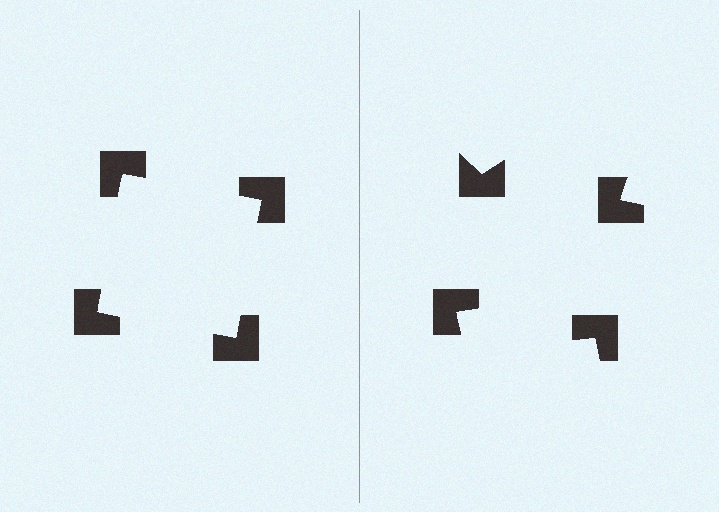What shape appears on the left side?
An illusory square.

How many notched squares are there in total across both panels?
8 — 4 on each side.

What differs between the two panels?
The notched squares are positioned identically on both sides; only the wedge orientations differ. On the left they align to a square; on the right they are misaligned.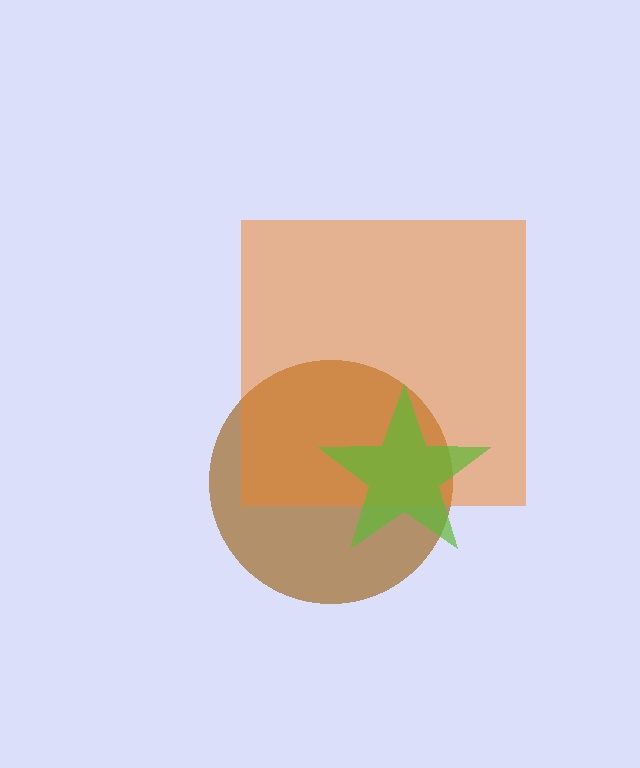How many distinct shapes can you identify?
There are 3 distinct shapes: a brown circle, an orange square, a lime star.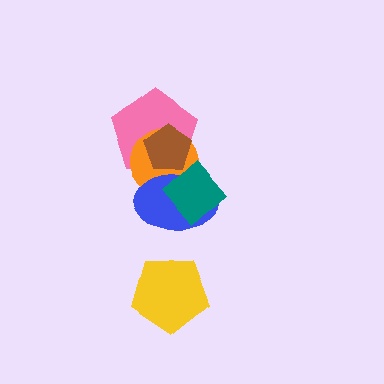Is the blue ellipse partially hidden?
Yes, it is partially covered by another shape.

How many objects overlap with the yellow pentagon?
0 objects overlap with the yellow pentagon.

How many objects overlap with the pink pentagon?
3 objects overlap with the pink pentagon.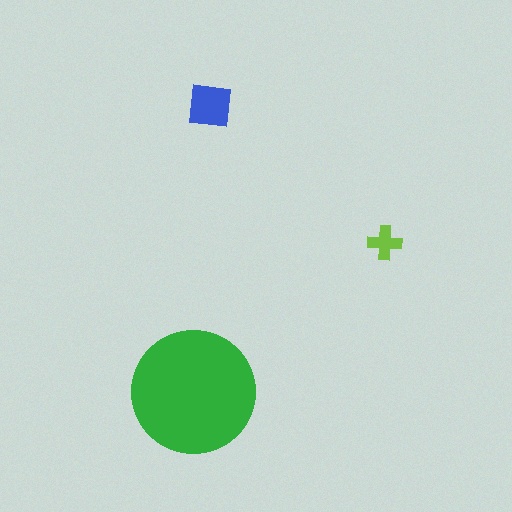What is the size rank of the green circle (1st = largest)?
1st.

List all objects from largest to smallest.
The green circle, the blue square, the lime cross.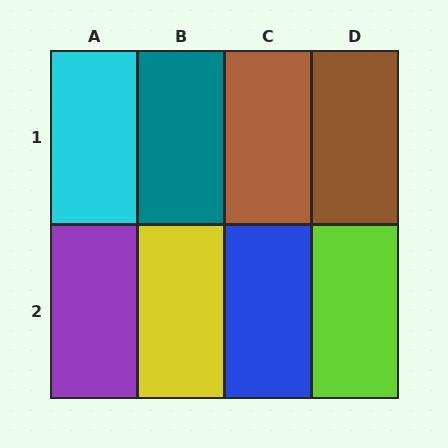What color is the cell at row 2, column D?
Lime.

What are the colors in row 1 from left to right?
Cyan, teal, brown, brown.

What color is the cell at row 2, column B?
Yellow.